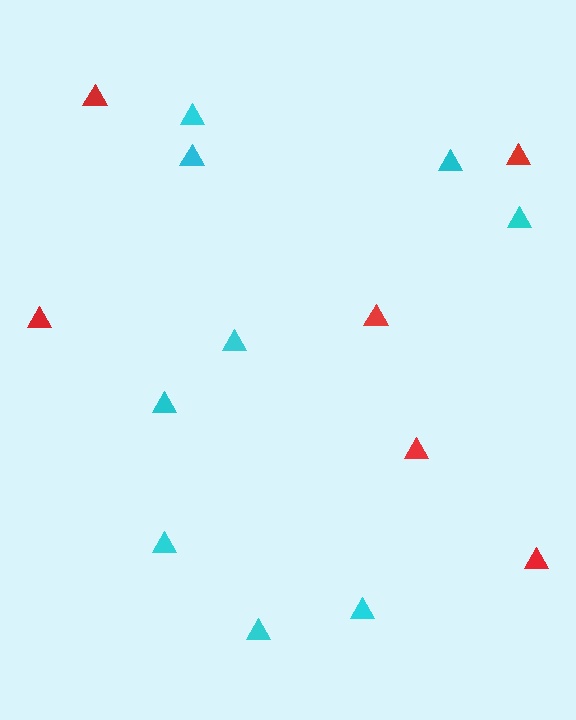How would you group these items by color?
There are 2 groups: one group of cyan triangles (9) and one group of red triangles (6).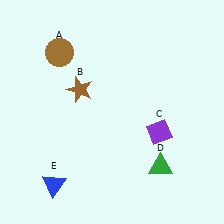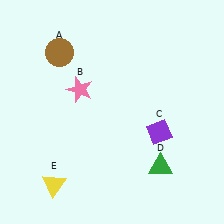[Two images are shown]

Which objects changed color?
B changed from brown to pink. E changed from blue to yellow.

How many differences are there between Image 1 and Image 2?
There are 2 differences between the two images.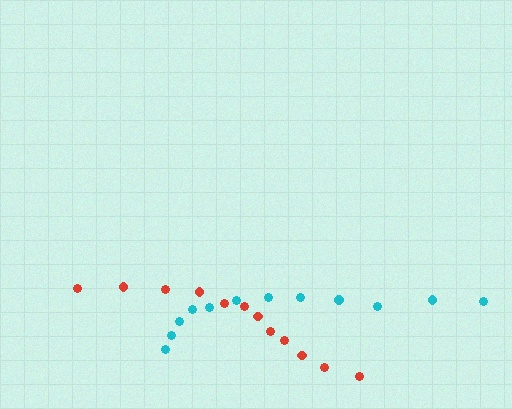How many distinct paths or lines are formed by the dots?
There are 2 distinct paths.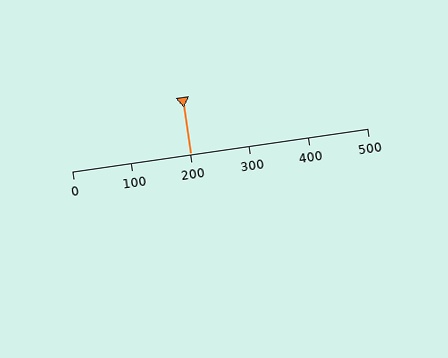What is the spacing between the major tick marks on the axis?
The major ticks are spaced 100 apart.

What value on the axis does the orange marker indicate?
The marker indicates approximately 200.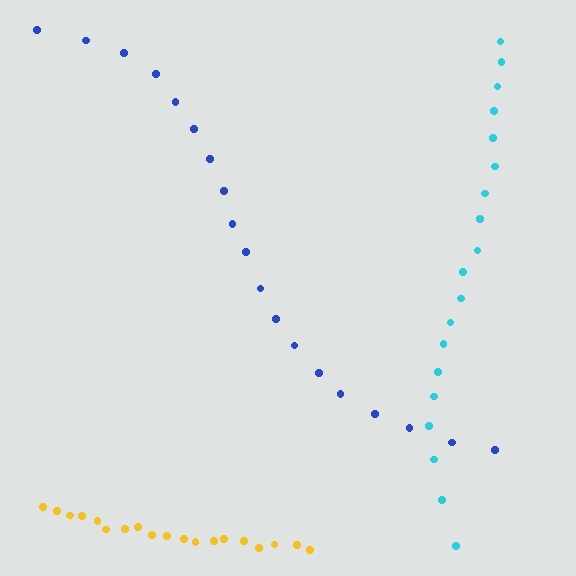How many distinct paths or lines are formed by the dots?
There are 3 distinct paths.